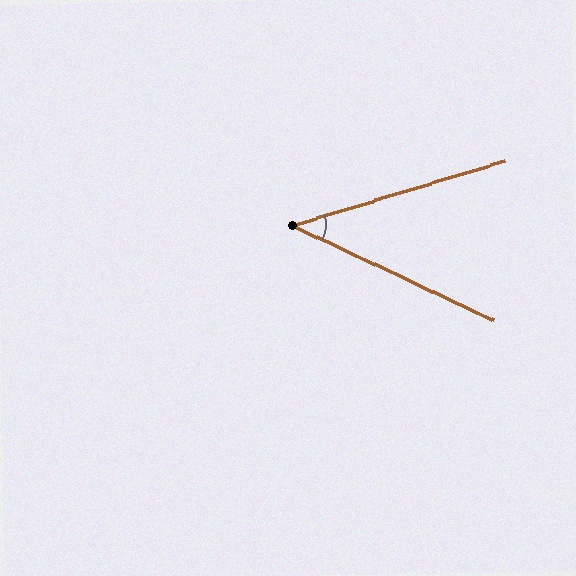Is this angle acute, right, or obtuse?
It is acute.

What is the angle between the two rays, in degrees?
Approximately 42 degrees.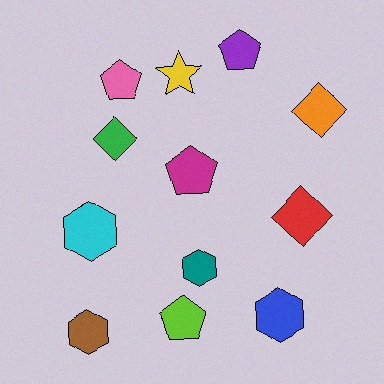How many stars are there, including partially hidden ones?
There is 1 star.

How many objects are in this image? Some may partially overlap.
There are 12 objects.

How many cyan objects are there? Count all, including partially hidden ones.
There is 1 cyan object.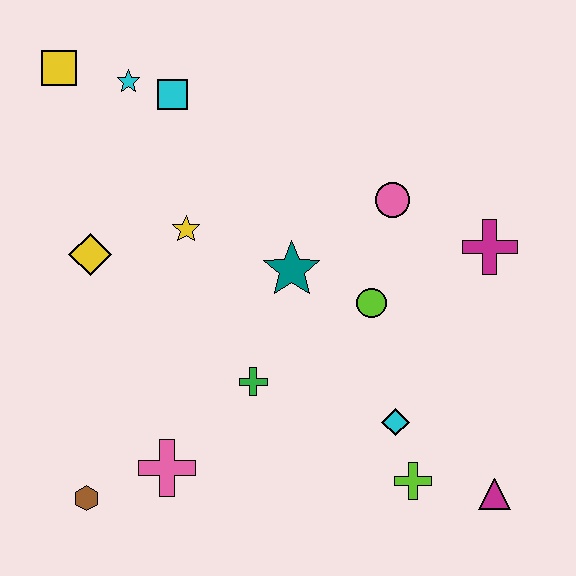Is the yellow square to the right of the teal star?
No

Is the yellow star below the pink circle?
Yes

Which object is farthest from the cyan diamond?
The yellow square is farthest from the cyan diamond.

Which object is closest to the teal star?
The lime circle is closest to the teal star.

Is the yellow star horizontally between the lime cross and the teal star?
No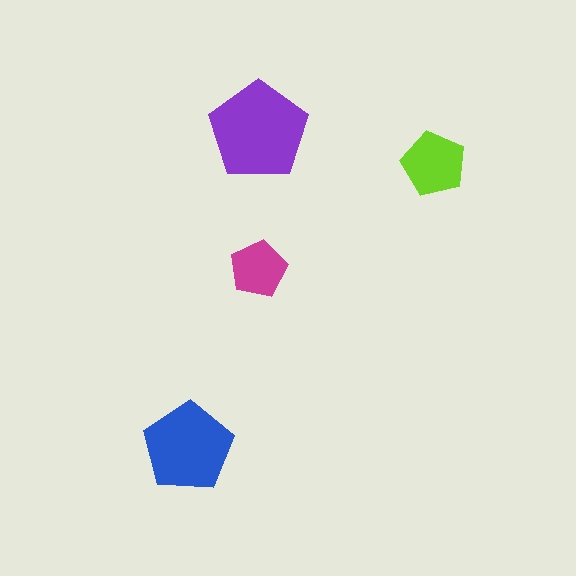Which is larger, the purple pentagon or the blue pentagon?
The purple one.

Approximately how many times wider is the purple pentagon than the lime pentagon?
About 1.5 times wider.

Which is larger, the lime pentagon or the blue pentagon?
The blue one.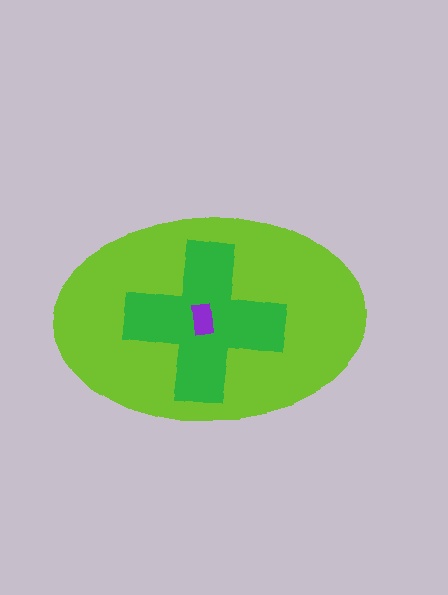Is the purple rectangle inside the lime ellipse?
Yes.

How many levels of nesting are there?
3.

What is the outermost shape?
The lime ellipse.